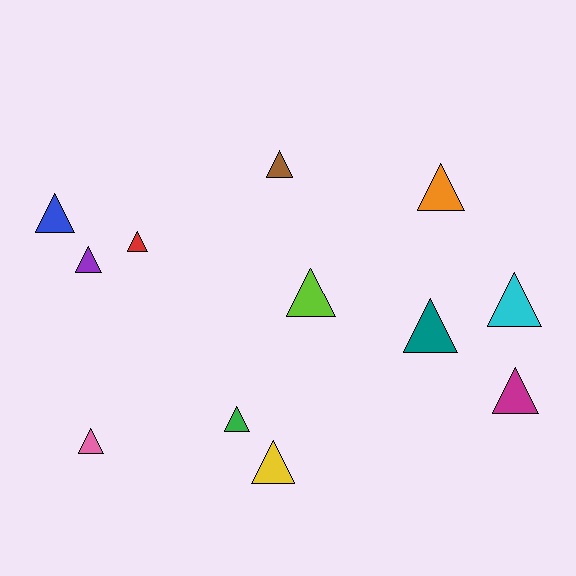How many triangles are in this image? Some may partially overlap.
There are 12 triangles.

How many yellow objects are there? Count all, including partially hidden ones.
There is 1 yellow object.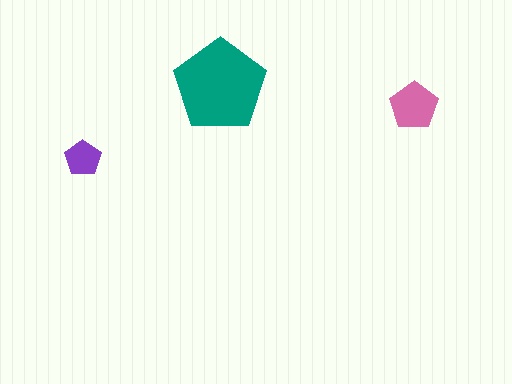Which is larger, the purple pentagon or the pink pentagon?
The pink one.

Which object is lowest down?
The purple pentagon is bottommost.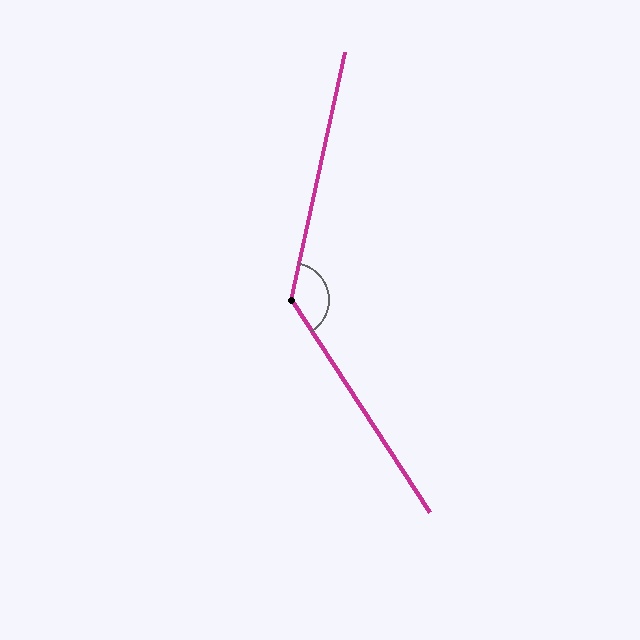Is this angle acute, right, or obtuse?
It is obtuse.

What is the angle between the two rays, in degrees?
Approximately 135 degrees.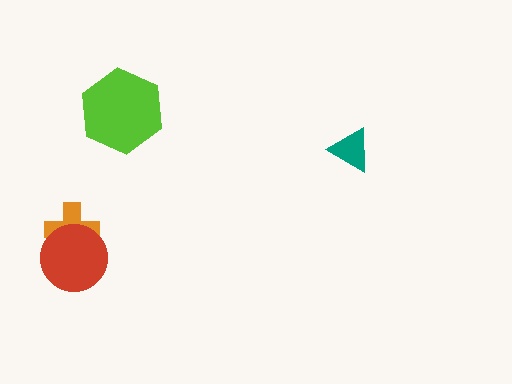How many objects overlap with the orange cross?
1 object overlaps with the orange cross.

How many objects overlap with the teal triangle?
0 objects overlap with the teal triangle.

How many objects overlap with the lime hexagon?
0 objects overlap with the lime hexagon.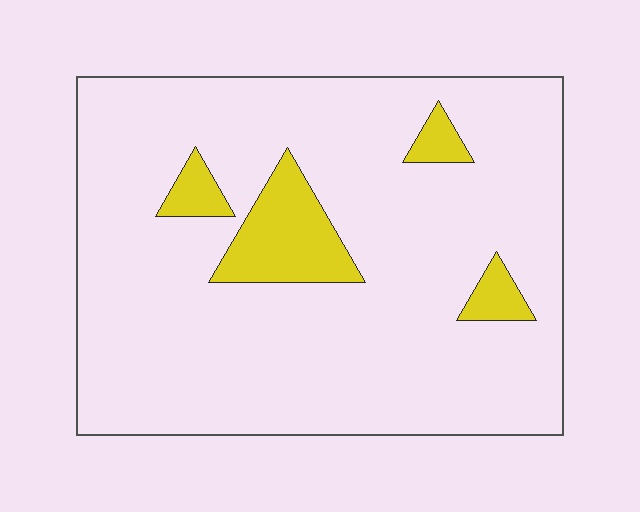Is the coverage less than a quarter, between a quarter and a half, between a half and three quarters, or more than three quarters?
Less than a quarter.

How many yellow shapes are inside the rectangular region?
4.